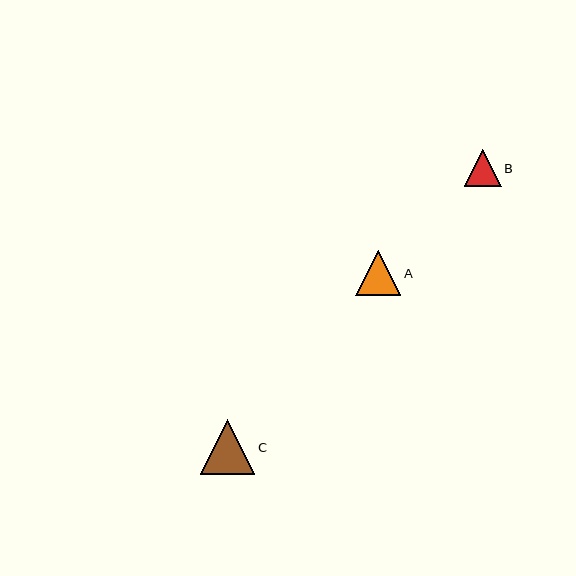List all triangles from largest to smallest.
From largest to smallest: C, A, B.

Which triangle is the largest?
Triangle C is the largest with a size of approximately 54 pixels.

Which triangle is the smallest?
Triangle B is the smallest with a size of approximately 37 pixels.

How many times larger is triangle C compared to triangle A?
Triangle C is approximately 1.2 times the size of triangle A.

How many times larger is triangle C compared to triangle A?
Triangle C is approximately 1.2 times the size of triangle A.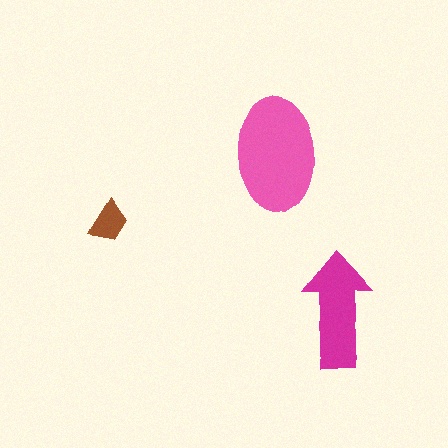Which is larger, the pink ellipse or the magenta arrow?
The pink ellipse.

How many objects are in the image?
There are 3 objects in the image.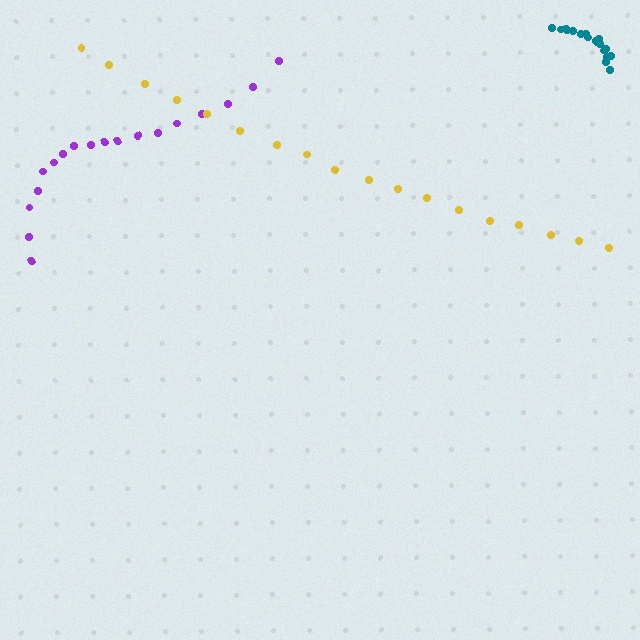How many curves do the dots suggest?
There are 3 distinct paths.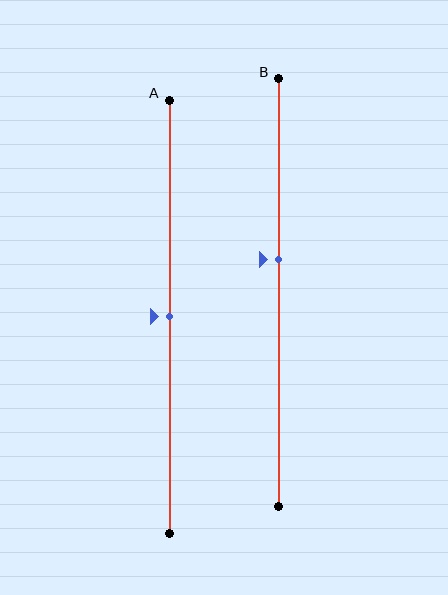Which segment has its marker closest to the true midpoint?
Segment A has its marker closest to the true midpoint.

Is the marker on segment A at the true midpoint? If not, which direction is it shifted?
Yes, the marker on segment A is at the true midpoint.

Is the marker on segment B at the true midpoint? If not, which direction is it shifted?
No, the marker on segment B is shifted upward by about 8% of the segment length.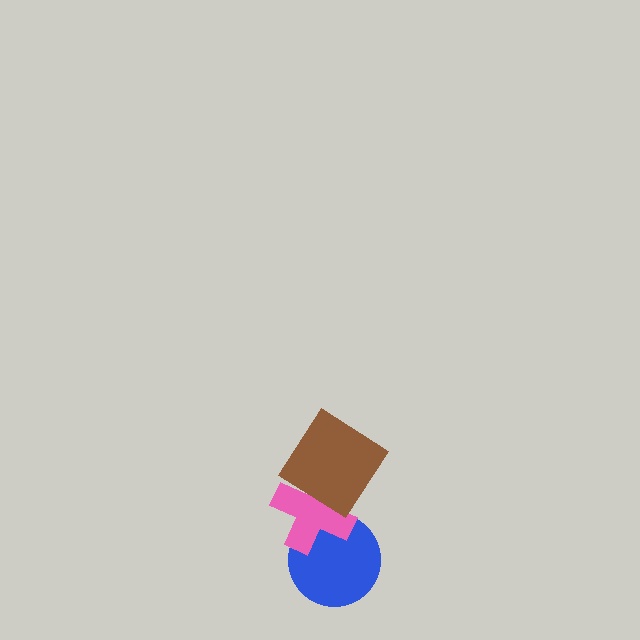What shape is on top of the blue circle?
The pink cross is on top of the blue circle.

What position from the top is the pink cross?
The pink cross is 2nd from the top.